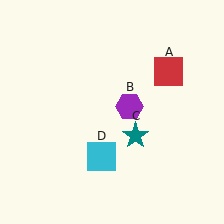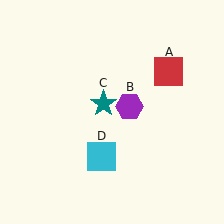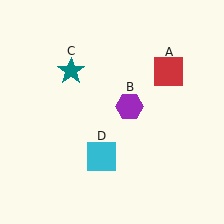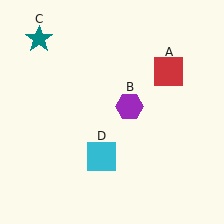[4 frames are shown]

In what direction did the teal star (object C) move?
The teal star (object C) moved up and to the left.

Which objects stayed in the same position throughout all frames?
Red square (object A) and purple hexagon (object B) and cyan square (object D) remained stationary.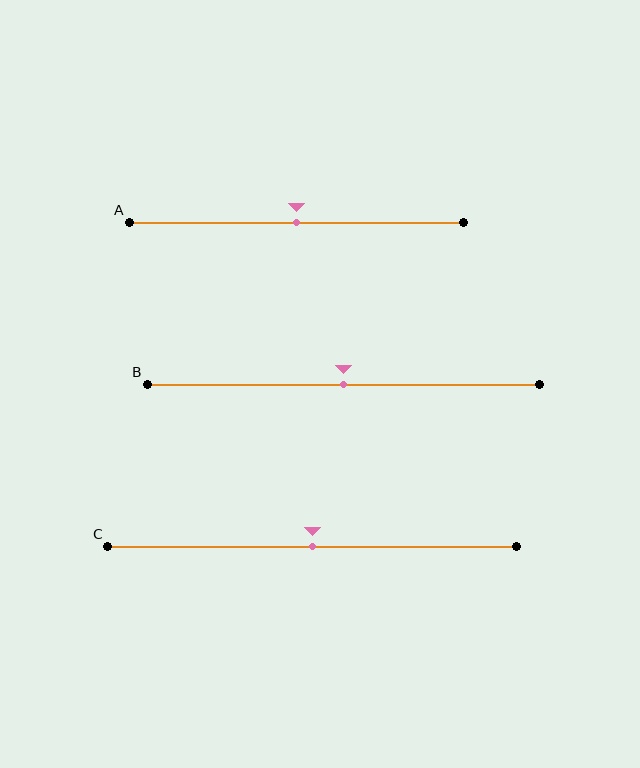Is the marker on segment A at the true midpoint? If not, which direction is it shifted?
Yes, the marker on segment A is at the true midpoint.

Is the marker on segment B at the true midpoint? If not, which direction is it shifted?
Yes, the marker on segment B is at the true midpoint.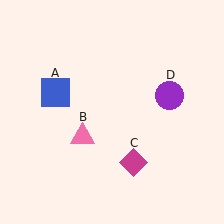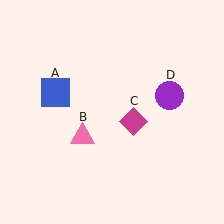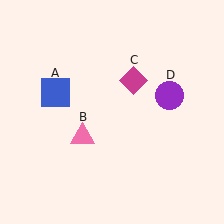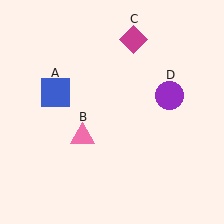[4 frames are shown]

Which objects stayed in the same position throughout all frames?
Blue square (object A) and pink triangle (object B) and purple circle (object D) remained stationary.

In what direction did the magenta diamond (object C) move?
The magenta diamond (object C) moved up.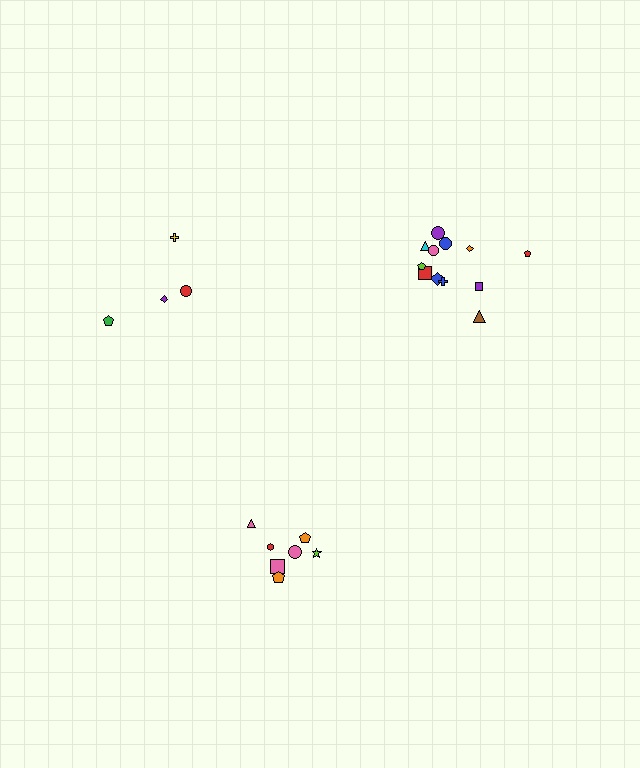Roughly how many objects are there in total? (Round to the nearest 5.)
Roughly 25 objects in total.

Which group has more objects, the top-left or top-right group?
The top-right group.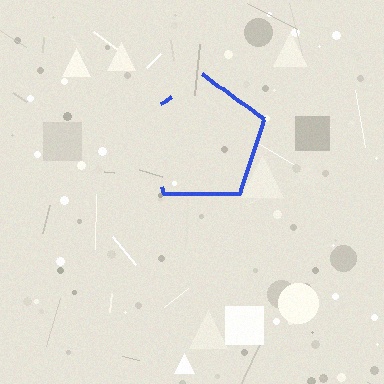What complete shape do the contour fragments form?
The contour fragments form a pentagon.